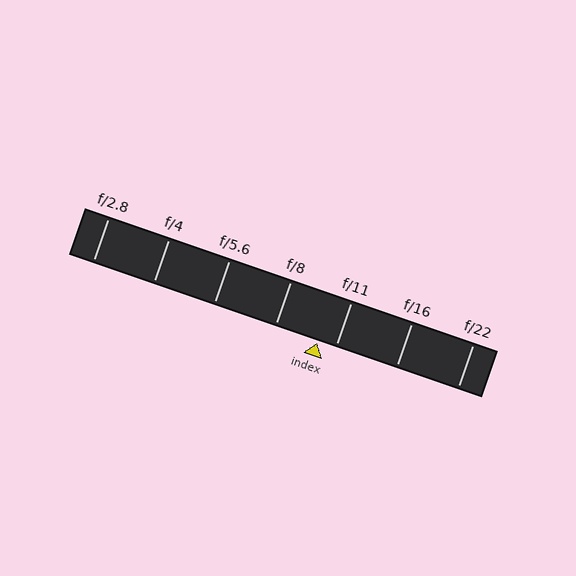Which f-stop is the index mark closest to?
The index mark is closest to f/11.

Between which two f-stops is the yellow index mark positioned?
The index mark is between f/8 and f/11.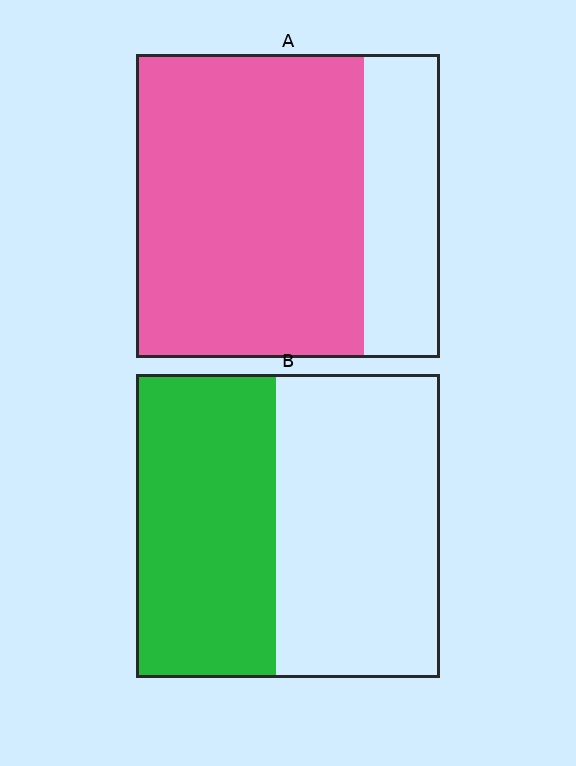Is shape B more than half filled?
Roughly half.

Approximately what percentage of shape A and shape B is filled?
A is approximately 75% and B is approximately 45%.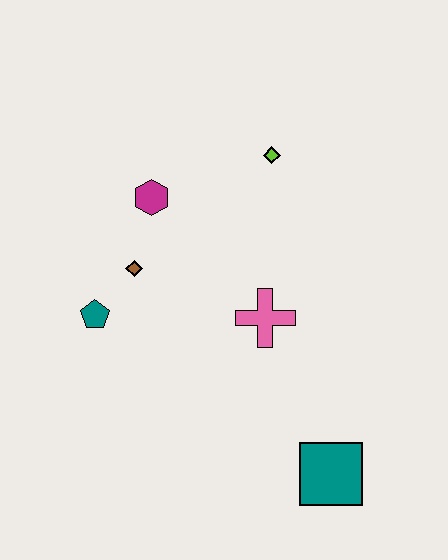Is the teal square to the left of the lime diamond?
No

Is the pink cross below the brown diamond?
Yes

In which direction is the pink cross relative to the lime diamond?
The pink cross is below the lime diamond.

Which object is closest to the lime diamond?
The magenta hexagon is closest to the lime diamond.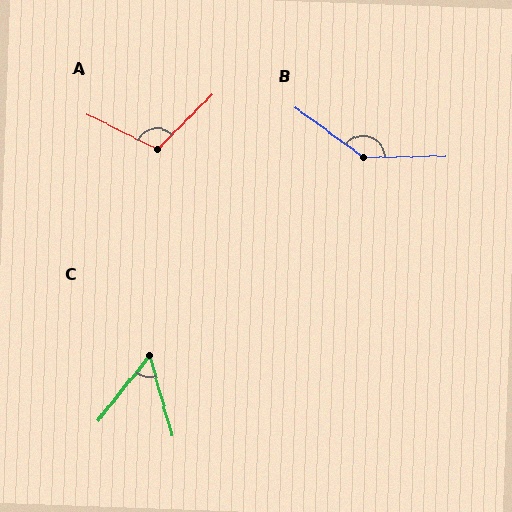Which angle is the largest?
B, at approximately 143 degrees.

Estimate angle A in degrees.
Approximately 109 degrees.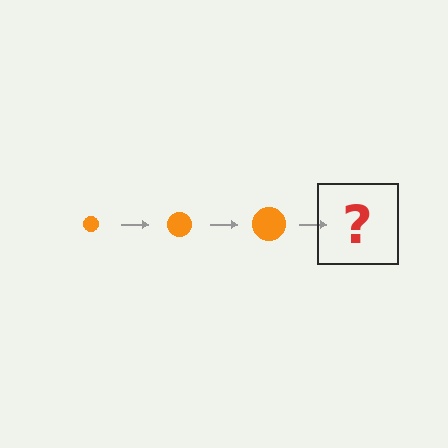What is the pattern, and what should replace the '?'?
The pattern is that the circle gets progressively larger each step. The '?' should be an orange circle, larger than the previous one.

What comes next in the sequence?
The next element should be an orange circle, larger than the previous one.